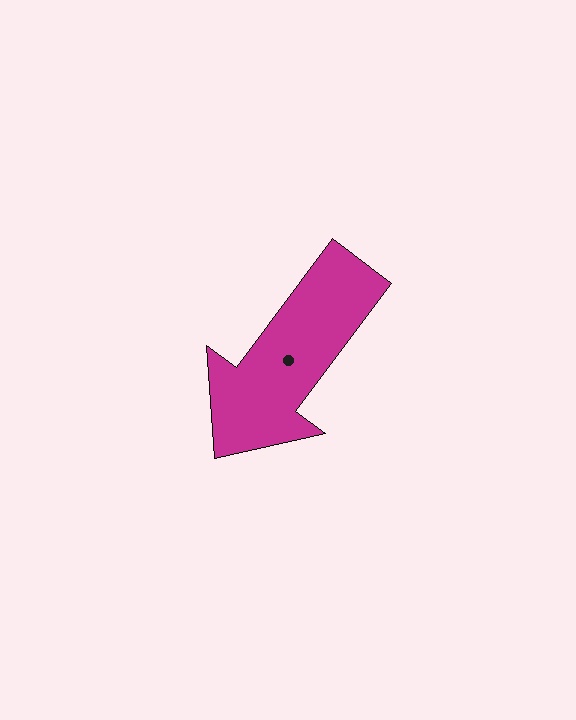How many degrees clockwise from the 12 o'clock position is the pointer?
Approximately 217 degrees.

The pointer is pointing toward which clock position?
Roughly 7 o'clock.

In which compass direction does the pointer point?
Southwest.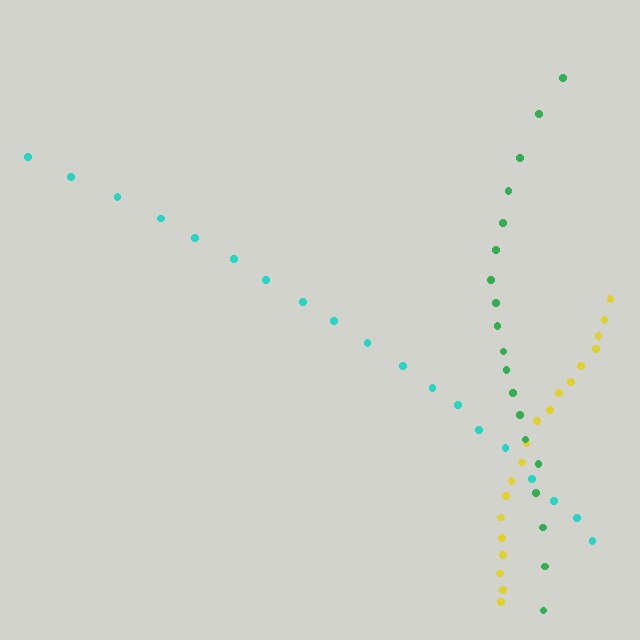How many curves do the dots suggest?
There are 3 distinct paths.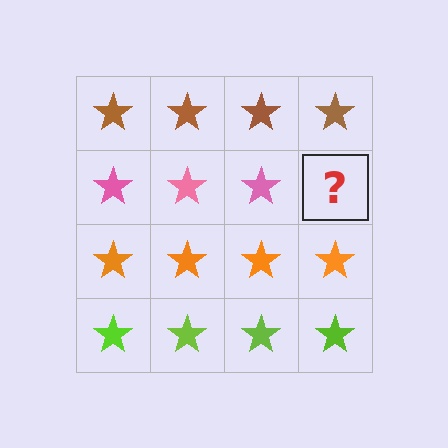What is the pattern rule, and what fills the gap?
The rule is that each row has a consistent color. The gap should be filled with a pink star.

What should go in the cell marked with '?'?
The missing cell should contain a pink star.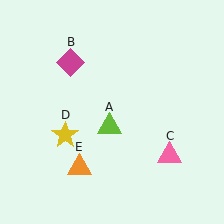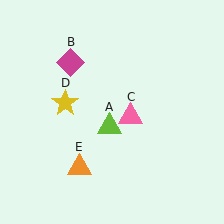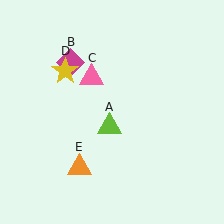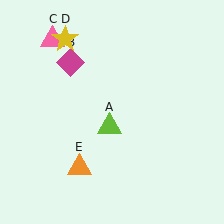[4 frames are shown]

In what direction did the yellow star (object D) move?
The yellow star (object D) moved up.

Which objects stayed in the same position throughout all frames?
Lime triangle (object A) and magenta diamond (object B) and orange triangle (object E) remained stationary.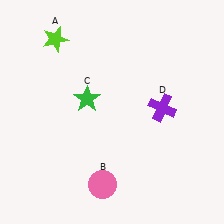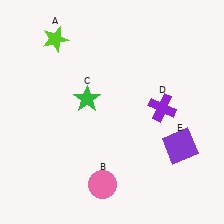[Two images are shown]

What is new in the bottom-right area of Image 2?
A purple square (E) was added in the bottom-right area of Image 2.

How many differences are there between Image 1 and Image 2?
There is 1 difference between the two images.